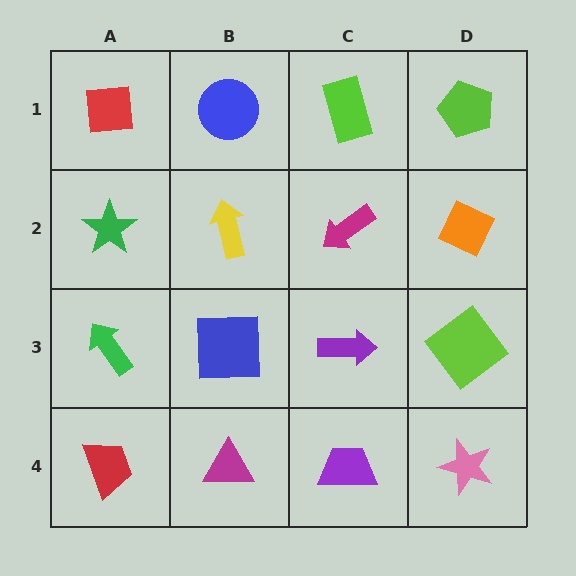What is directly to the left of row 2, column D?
A magenta arrow.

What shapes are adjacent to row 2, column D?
A lime pentagon (row 1, column D), a lime diamond (row 3, column D), a magenta arrow (row 2, column C).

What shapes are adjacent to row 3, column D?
An orange diamond (row 2, column D), a pink star (row 4, column D), a purple arrow (row 3, column C).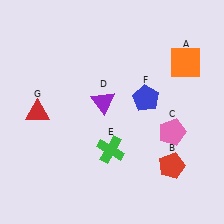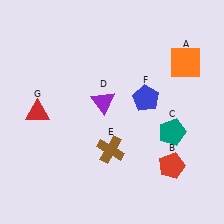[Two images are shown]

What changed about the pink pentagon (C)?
In Image 1, C is pink. In Image 2, it changed to teal.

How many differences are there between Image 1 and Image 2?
There are 2 differences between the two images.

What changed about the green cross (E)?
In Image 1, E is green. In Image 2, it changed to brown.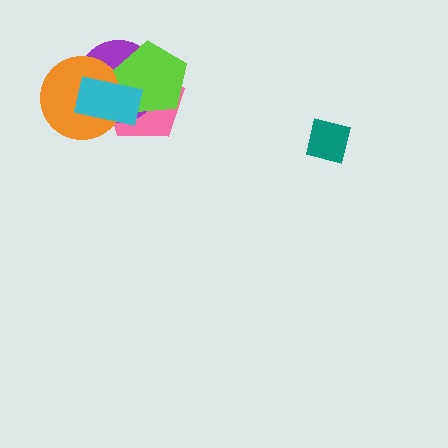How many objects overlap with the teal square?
0 objects overlap with the teal square.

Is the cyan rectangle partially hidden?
No, no other shape covers it.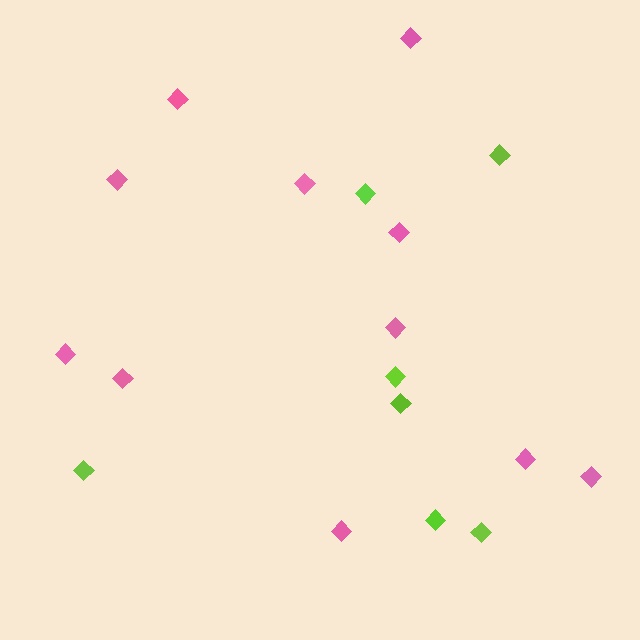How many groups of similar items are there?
There are 2 groups: one group of pink diamonds (11) and one group of lime diamonds (7).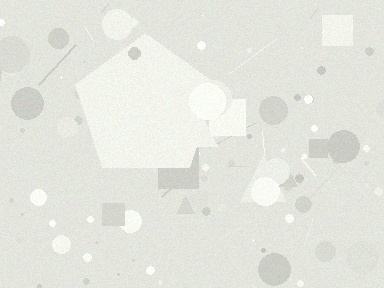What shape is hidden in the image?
A pentagon is hidden in the image.